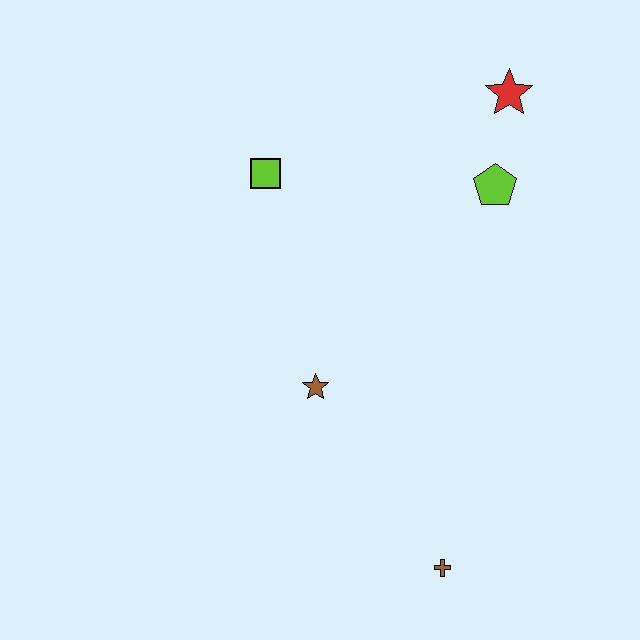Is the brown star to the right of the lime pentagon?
No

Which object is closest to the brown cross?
The brown star is closest to the brown cross.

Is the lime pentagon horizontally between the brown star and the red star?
Yes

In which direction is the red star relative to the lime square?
The red star is to the right of the lime square.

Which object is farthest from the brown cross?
The red star is farthest from the brown cross.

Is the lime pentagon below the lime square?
Yes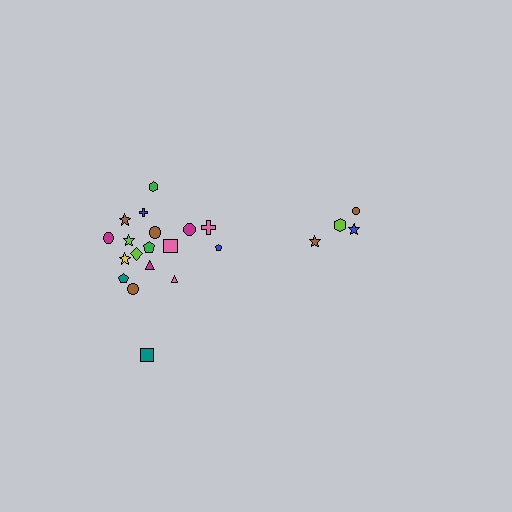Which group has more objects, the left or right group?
The left group.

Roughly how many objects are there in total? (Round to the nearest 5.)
Roughly 20 objects in total.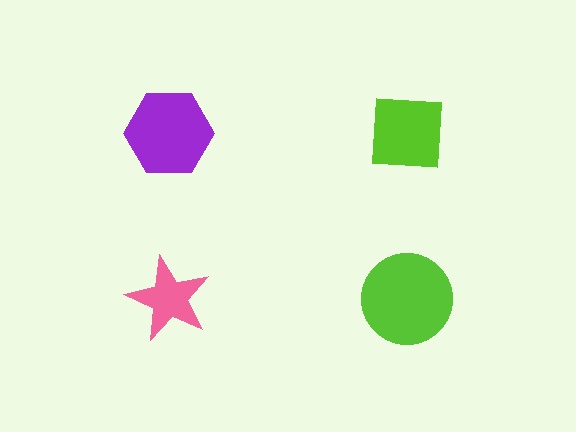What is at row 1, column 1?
A purple hexagon.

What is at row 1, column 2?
A lime square.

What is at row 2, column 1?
A pink star.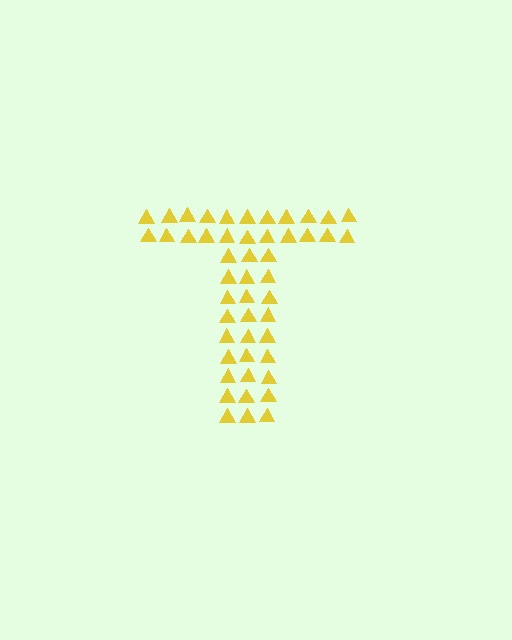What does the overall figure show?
The overall figure shows the letter T.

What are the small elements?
The small elements are triangles.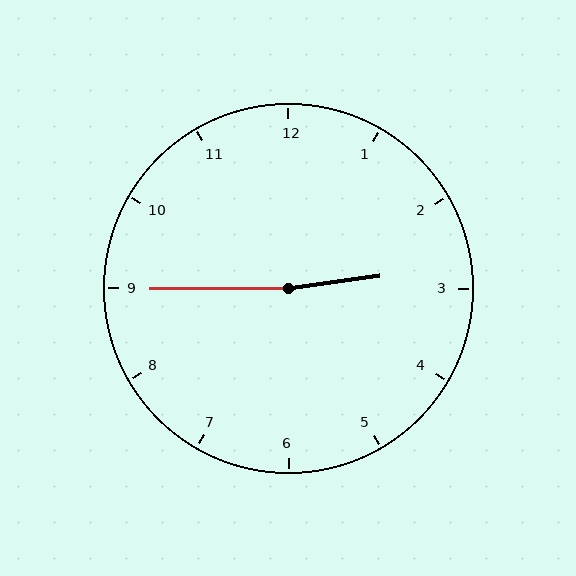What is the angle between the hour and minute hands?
Approximately 172 degrees.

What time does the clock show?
2:45.